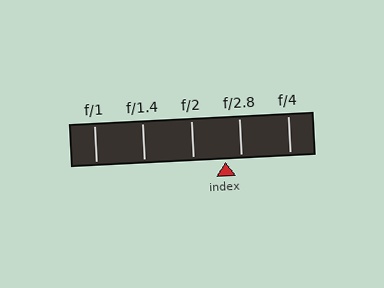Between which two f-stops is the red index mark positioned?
The index mark is between f/2 and f/2.8.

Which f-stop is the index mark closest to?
The index mark is closest to f/2.8.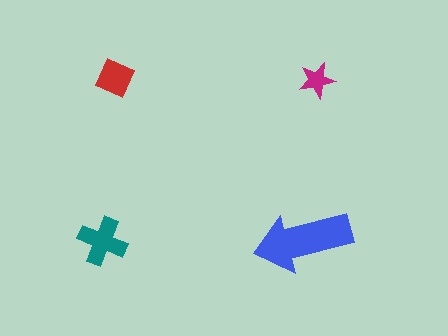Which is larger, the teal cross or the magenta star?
The teal cross.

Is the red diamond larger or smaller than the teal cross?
Smaller.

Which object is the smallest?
The magenta star.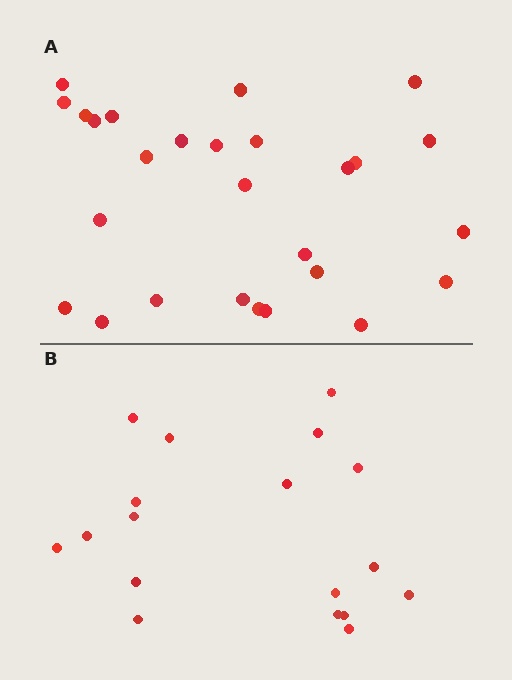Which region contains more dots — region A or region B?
Region A (the top region) has more dots.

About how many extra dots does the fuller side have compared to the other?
Region A has roughly 8 or so more dots than region B.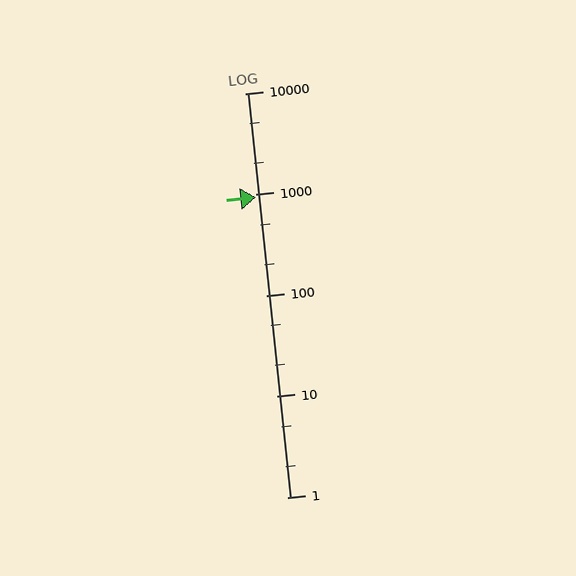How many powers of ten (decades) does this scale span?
The scale spans 4 decades, from 1 to 10000.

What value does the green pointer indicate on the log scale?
The pointer indicates approximately 940.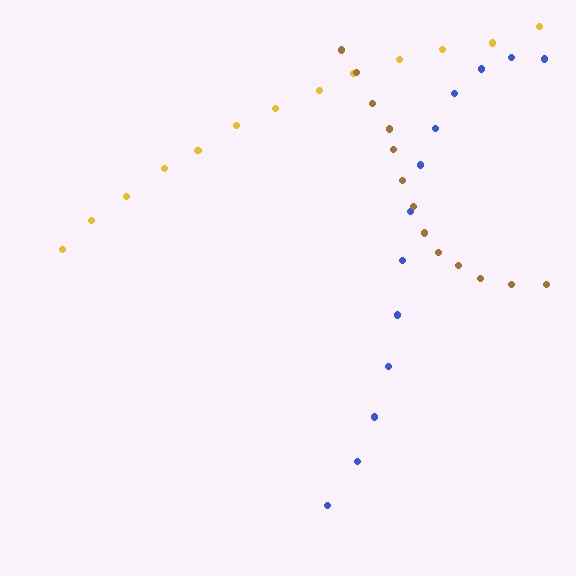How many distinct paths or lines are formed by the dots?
There are 3 distinct paths.